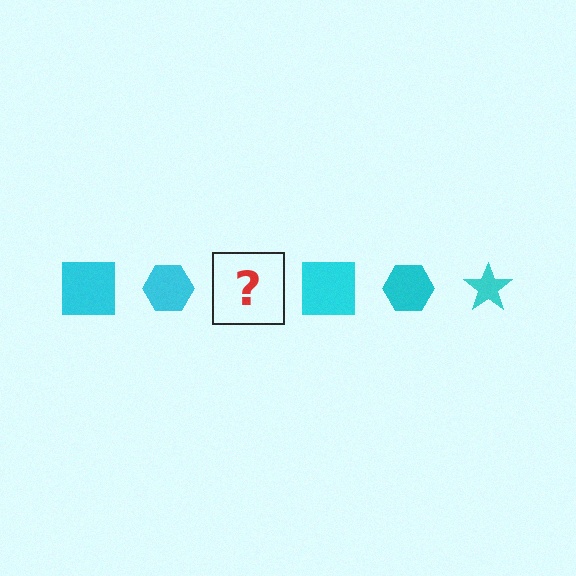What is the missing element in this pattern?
The missing element is a cyan star.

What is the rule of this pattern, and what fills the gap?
The rule is that the pattern cycles through square, hexagon, star shapes in cyan. The gap should be filled with a cyan star.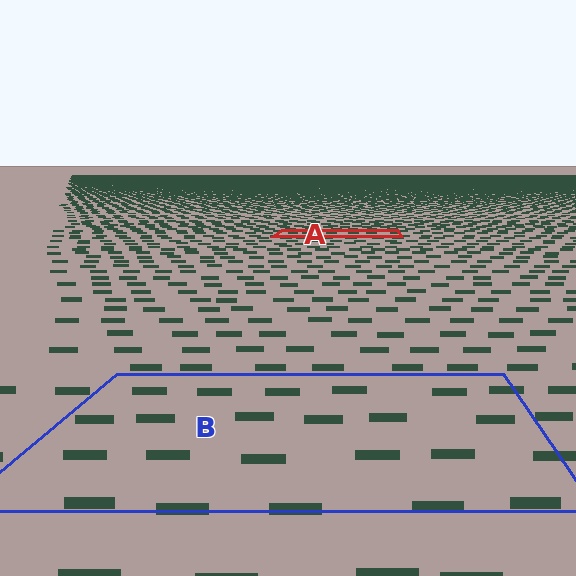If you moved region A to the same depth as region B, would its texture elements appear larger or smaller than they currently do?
They would appear larger. At a closer depth, the same texture elements are projected at a bigger on-screen size.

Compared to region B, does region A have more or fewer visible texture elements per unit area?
Region A has more texture elements per unit area — they are packed more densely because it is farther away.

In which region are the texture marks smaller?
The texture marks are smaller in region A, because it is farther away.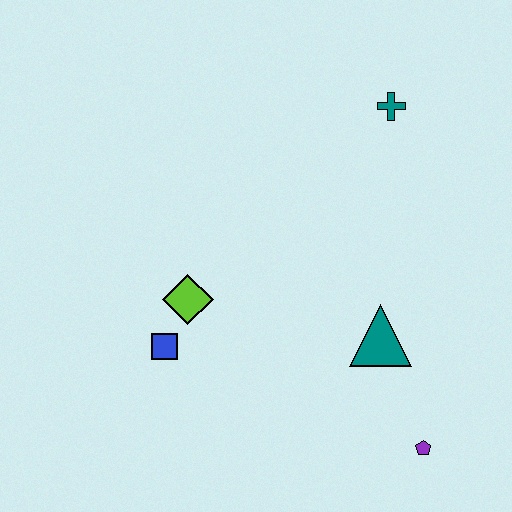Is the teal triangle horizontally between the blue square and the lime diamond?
No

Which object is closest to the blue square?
The lime diamond is closest to the blue square.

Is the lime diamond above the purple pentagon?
Yes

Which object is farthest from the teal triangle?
The teal cross is farthest from the teal triangle.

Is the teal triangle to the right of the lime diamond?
Yes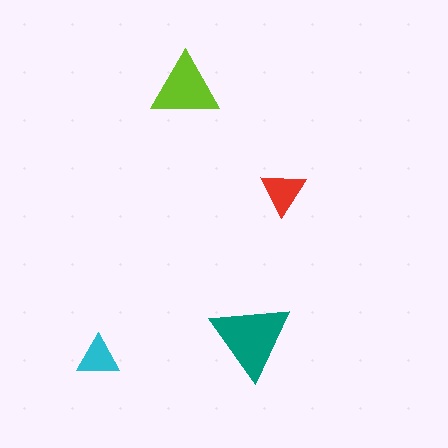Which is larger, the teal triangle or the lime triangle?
The teal one.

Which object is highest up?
The lime triangle is topmost.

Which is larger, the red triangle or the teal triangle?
The teal one.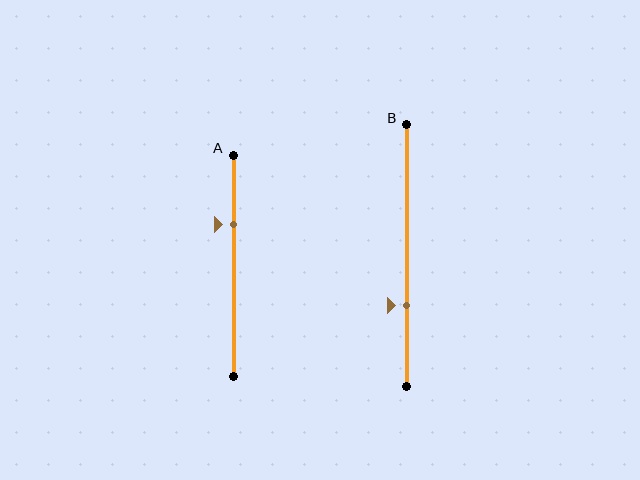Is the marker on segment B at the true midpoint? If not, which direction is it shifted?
No, the marker on segment B is shifted downward by about 19% of the segment length.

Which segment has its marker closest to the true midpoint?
Segment A has its marker closest to the true midpoint.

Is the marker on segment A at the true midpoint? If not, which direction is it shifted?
No, the marker on segment A is shifted upward by about 19% of the segment length.